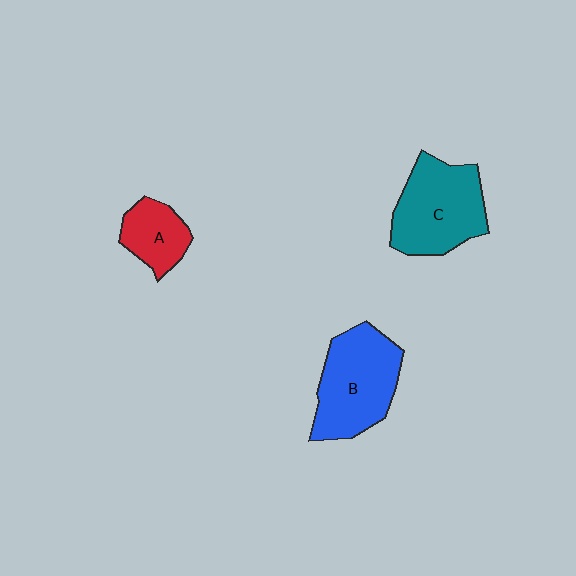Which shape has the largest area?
Shape B (blue).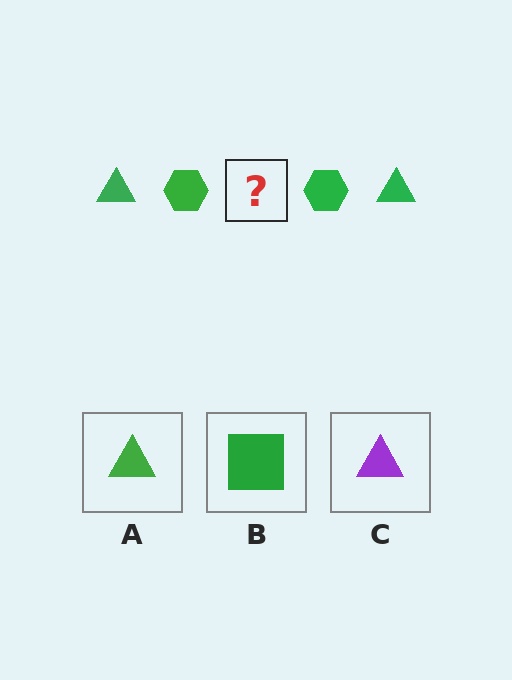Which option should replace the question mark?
Option A.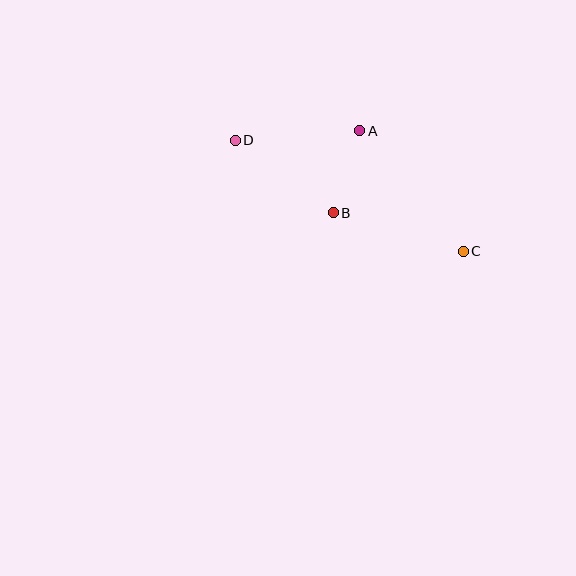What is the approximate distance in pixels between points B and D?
The distance between B and D is approximately 122 pixels.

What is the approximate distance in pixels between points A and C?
The distance between A and C is approximately 159 pixels.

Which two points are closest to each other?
Points A and B are closest to each other.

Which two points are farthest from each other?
Points C and D are farthest from each other.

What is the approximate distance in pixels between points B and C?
The distance between B and C is approximately 136 pixels.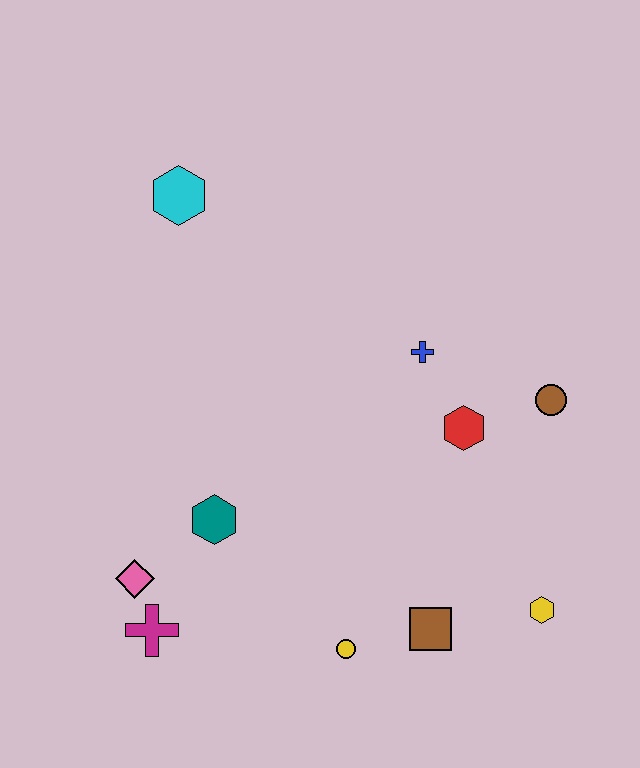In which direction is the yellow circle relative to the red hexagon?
The yellow circle is below the red hexagon.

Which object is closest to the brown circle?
The red hexagon is closest to the brown circle.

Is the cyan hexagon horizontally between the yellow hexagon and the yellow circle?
No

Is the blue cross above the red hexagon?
Yes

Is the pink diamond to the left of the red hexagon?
Yes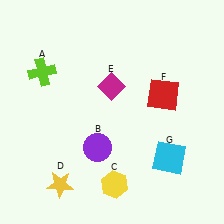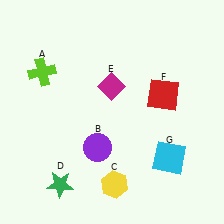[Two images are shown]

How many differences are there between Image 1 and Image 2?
There is 1 difference between the two images.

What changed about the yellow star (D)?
In Image 1, D is yellow. In Image 2, it changed to green.